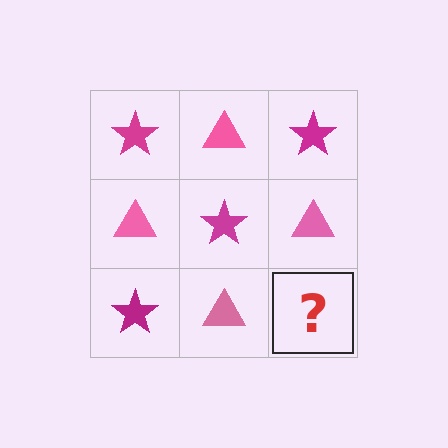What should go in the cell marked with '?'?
The missing cell should contain a magenta star.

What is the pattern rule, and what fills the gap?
The rule is that it alternates magenta star and pink triangle in a checkerboard pattern. The gap should be filled with a magenta star.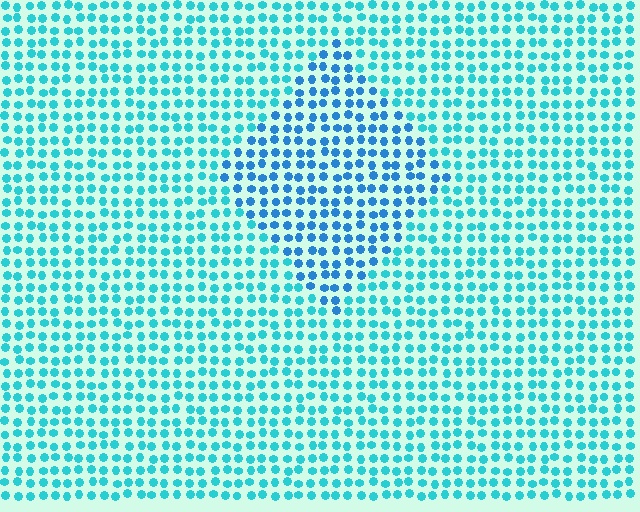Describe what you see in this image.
The image is filled with small cyan elements in a uniform arrangement. A diamond-shaped region is visible where the elements are tinted to a slightly different hue, forming a subtle color boundary.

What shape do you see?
I see a diamond.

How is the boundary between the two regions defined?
The boundary is defined purely by a slight shift in hue (about 26 degrees). Spacing, size, and orientation are identical on both sides.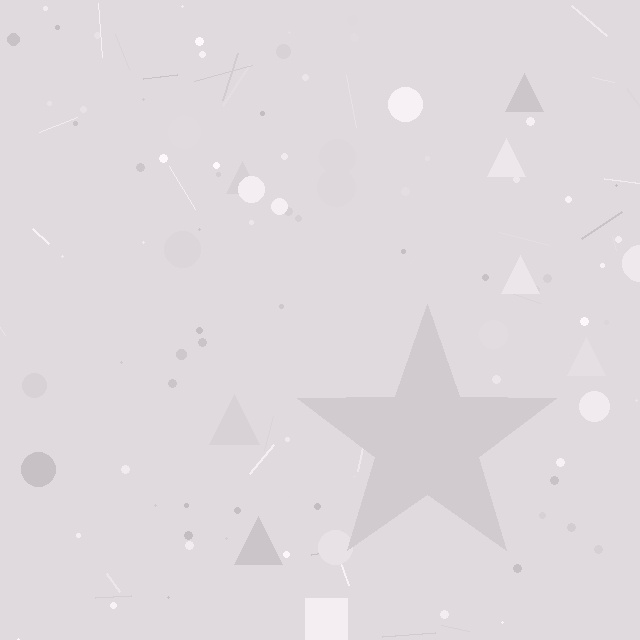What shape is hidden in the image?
A star is hidden in the image.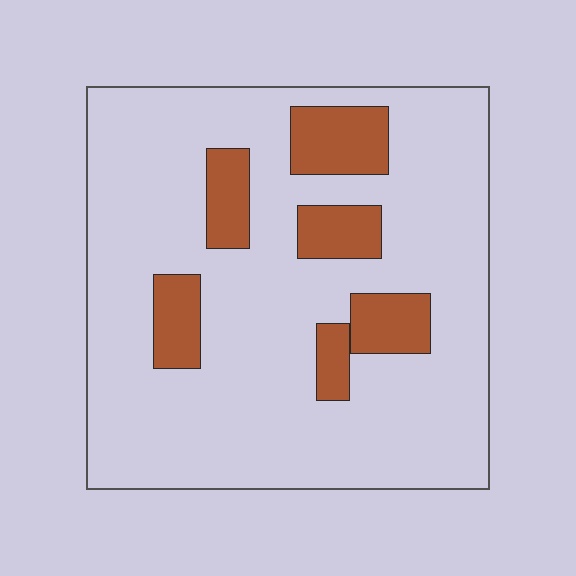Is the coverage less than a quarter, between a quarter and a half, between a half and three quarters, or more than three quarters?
Less than a quarter.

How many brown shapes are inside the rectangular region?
6.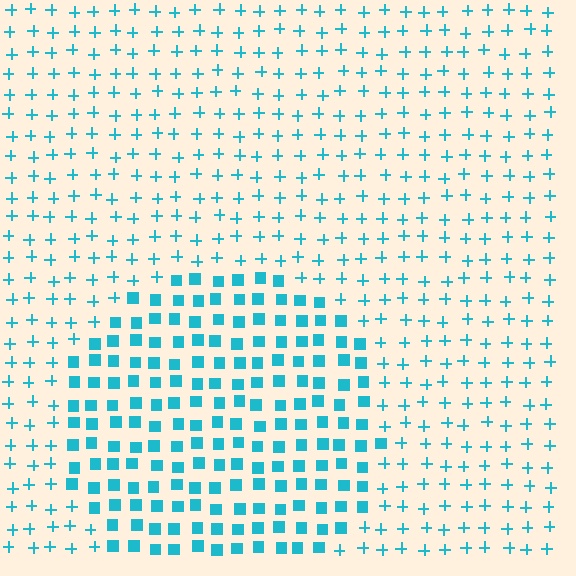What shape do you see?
I see a circle.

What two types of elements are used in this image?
The image uses squares inside the circle region and plus signs outside it.